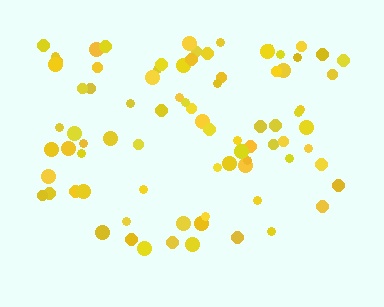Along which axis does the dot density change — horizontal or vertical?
Vertical.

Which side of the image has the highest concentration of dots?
The top.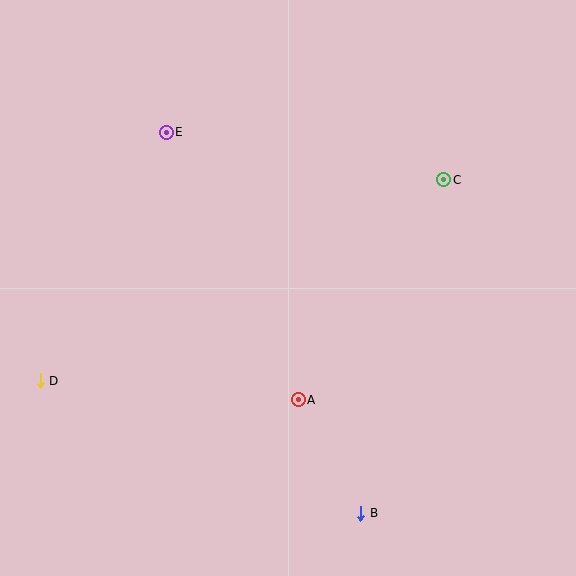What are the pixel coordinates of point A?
Point A is at (298, 400).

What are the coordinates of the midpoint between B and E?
The midpoint between B and E is at (263, 323).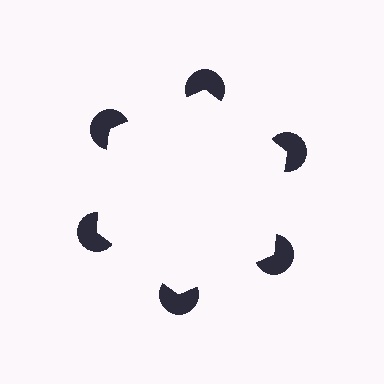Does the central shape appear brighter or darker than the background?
It typically appears slightly brighter than the background, even though no actual brightness change is drawn.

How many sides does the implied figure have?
6 sides.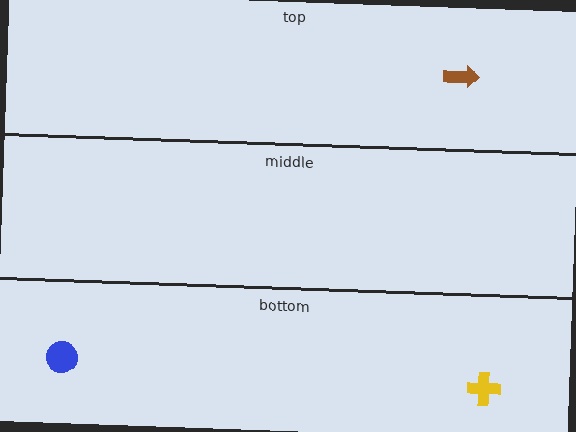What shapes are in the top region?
The brown arrow.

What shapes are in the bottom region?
The yellow cross, the blue circle.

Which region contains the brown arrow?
The top region.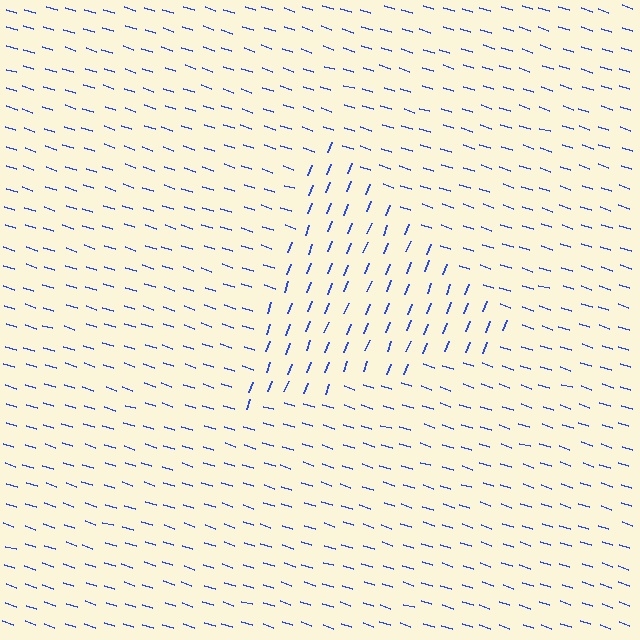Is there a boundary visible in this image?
Yes, there is a texture boundary formed by a change in line orientation.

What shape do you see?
I see a triangle.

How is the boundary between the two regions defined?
The boundary is defined purely by a change in line orientation (approximately 87 degrees difference). All lines are the same color and thickness.